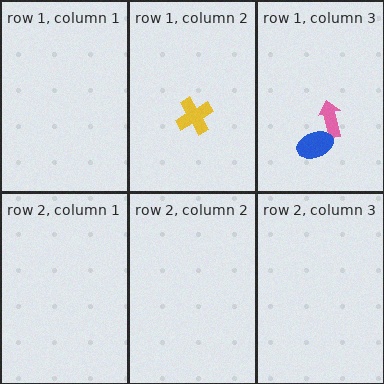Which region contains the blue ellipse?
The row 1, column 3 region.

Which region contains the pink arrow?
The row 1, column 3 region.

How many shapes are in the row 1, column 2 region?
1.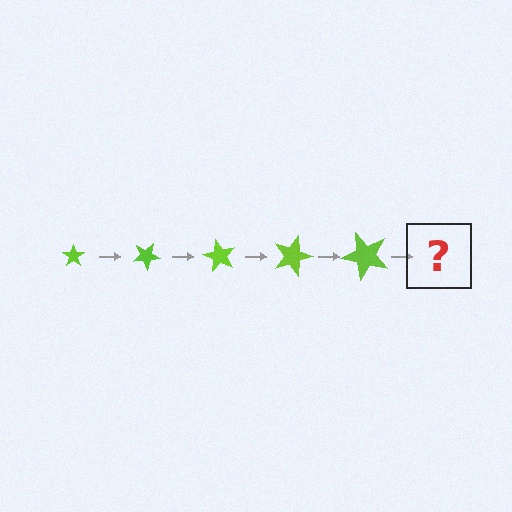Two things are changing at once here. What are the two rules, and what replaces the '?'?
The two rules are that the star grows larger each step and it rotates 30 degrees each step. The '?' should be a star, larger than the previous one and rotated 150 degrees from the start.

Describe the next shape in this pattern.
It should be a star, larger than the previous one and rotated 150 degrees from the start.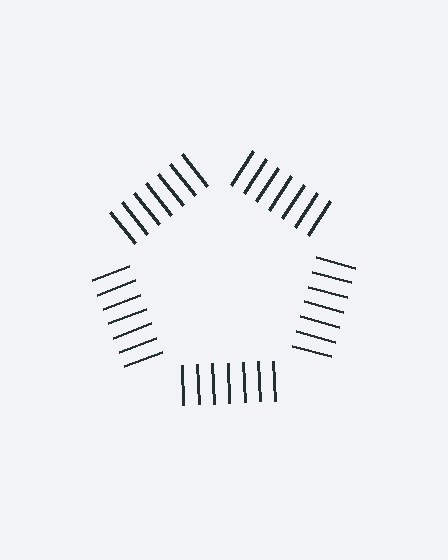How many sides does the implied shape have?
5 sides — the line-ends trace a pentagon.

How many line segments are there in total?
35 — 7 along each of the 5 edges.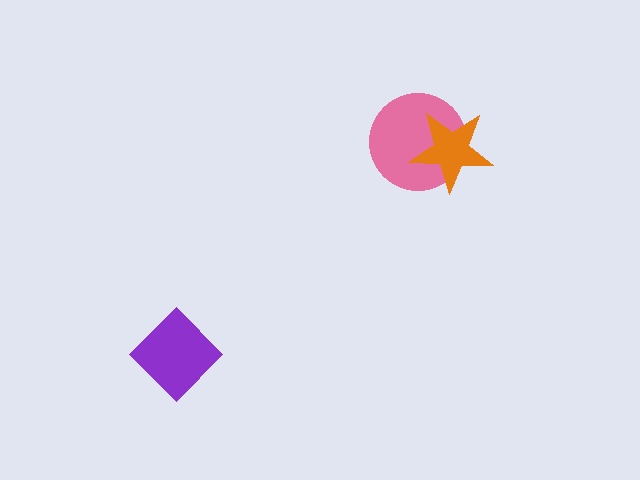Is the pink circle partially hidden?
Yes, it is partially covered by another shape.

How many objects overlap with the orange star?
1 object overlaps with the orange star.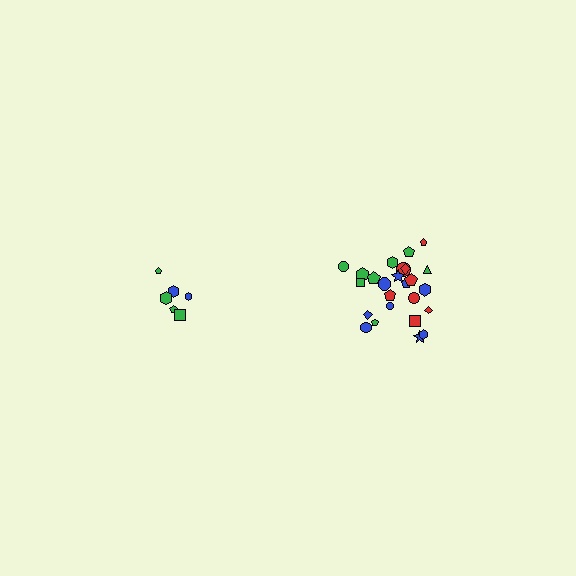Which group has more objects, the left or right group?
The right group.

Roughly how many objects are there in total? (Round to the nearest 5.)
Roughly 30 objects in total.